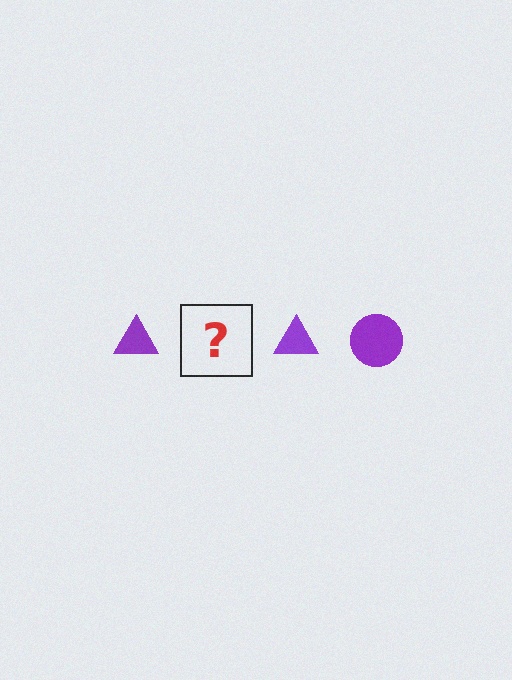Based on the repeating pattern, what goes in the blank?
The blank should be a purple circle.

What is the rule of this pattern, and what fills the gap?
The rule is that the pattern cycles through triangle, circle shapes in purple. The gap should be filled with a purple circle.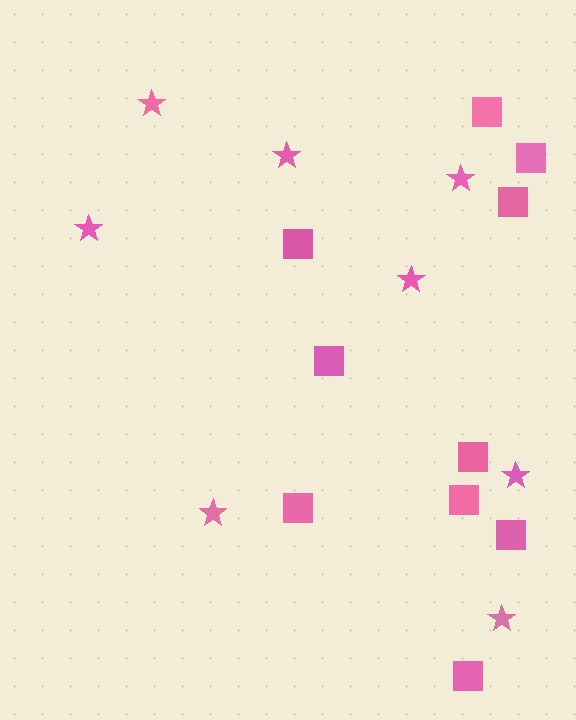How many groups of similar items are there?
There are 2 groups: one group of squares (10) and one group of stars (8).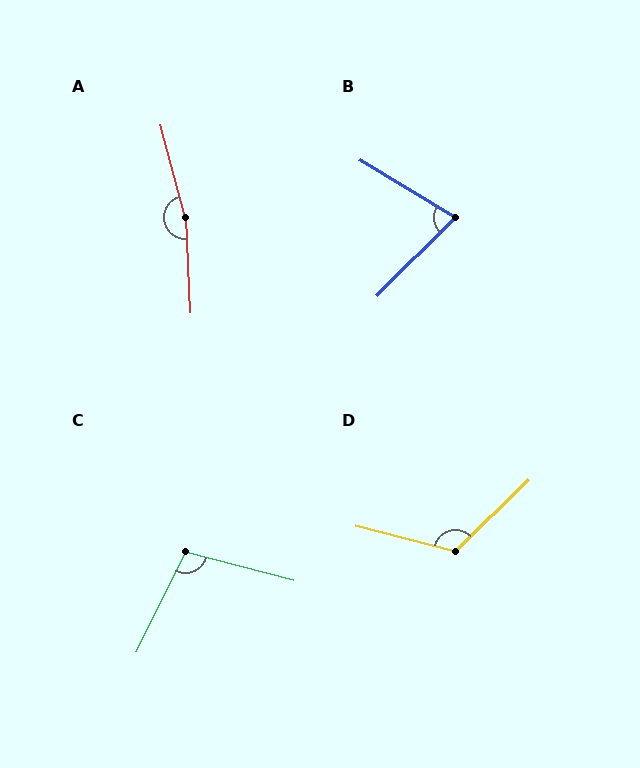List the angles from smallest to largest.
B (76°), C (102°), D (121°), A (168°).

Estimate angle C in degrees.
Approximately 102 degrees.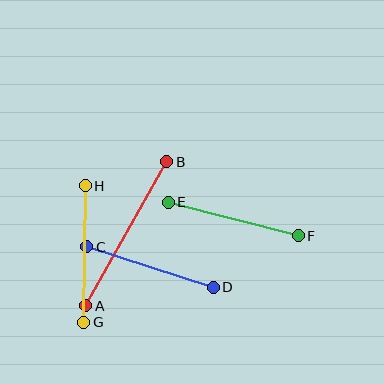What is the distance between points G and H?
The distance is approximately 136 pixels.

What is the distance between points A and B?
The distance is approximately 165 pixels.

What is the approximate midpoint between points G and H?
The midpoint is at approximately (84, 254) pixels.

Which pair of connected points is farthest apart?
Points A and B are farthest apart.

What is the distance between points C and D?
The distance is approximately 133 pixels.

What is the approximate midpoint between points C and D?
The midpoint is at approximately (150, 267) pixels.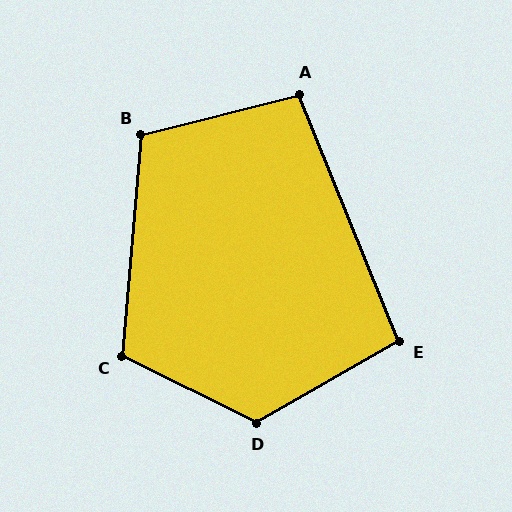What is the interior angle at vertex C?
Approximately 112 degrees (obtuse).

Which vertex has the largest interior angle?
D, at approximately 124 degrees.